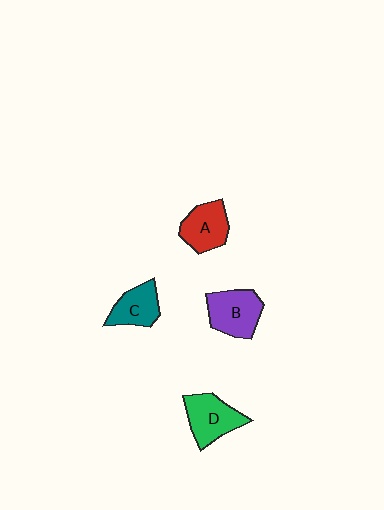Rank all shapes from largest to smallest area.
From largest to smallest: B (purple), D (green), A (red), C (teal).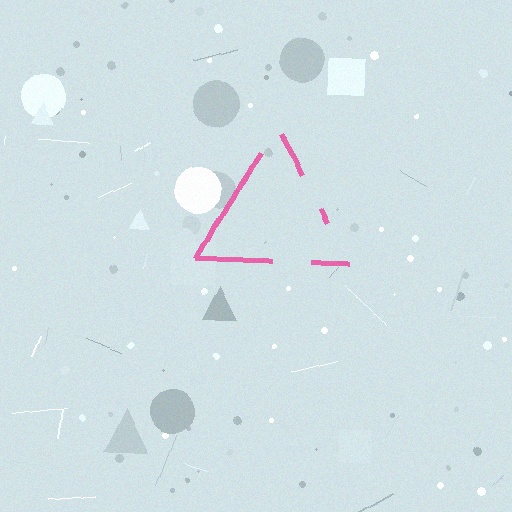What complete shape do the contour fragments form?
The contour fragments form a triangle.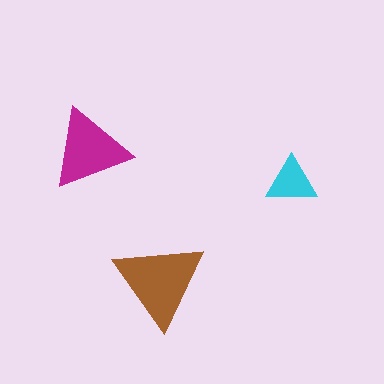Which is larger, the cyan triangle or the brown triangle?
The brown one.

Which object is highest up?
The magenta triangle is topmost.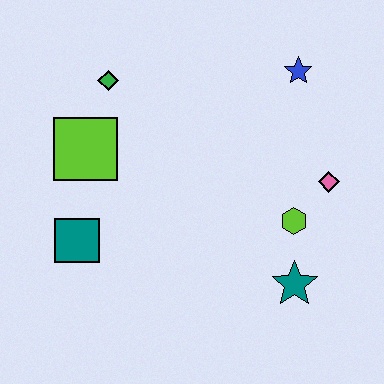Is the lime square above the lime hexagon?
Yes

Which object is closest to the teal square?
The lime square is closest to the teal square.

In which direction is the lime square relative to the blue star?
The lime square is to the left of the blue star.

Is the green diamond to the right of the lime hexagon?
No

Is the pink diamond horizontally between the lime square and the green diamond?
No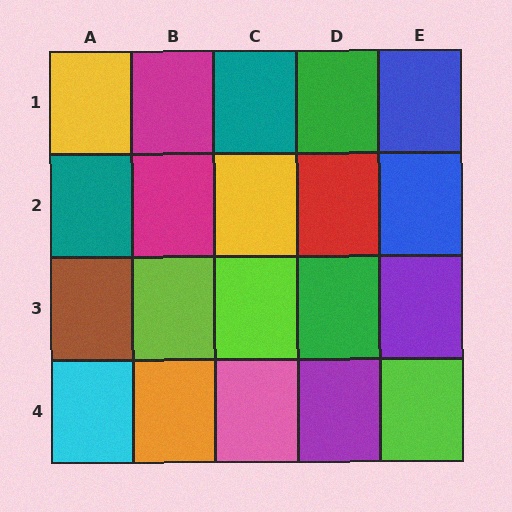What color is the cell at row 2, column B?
Magenta.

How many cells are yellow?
2 cells are yellow.